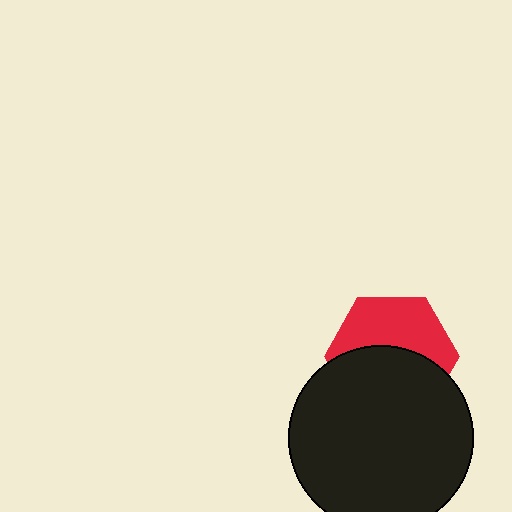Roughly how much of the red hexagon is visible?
About half of it is visible (roughly 47%).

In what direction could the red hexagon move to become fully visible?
The red hexagon could move up. That would shift it out from behind the black circle entirely.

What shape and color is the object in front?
The object in front is a black circle.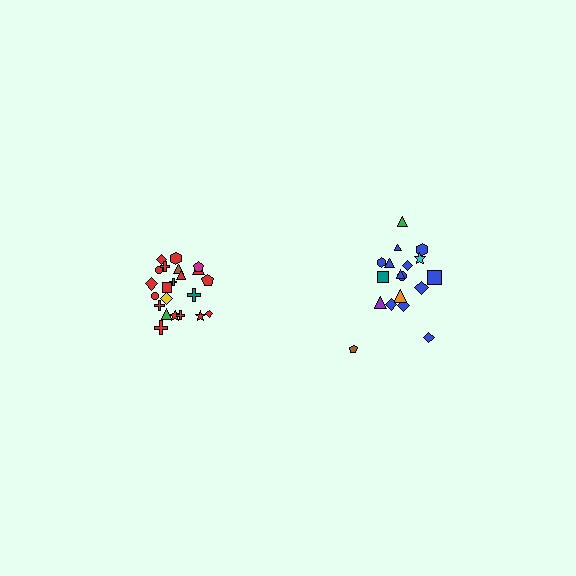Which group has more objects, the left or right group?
The left group.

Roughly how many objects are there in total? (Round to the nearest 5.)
Roughly 40 objects in total.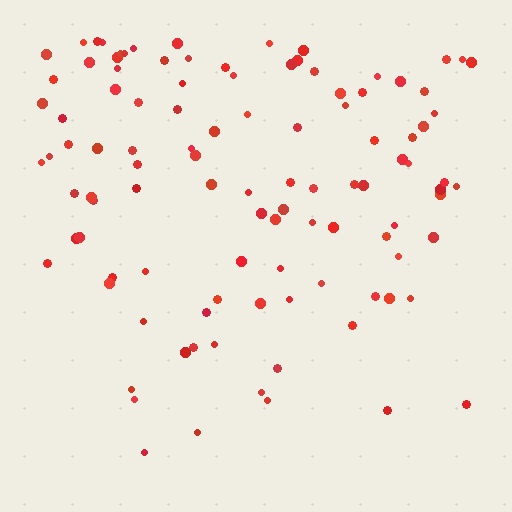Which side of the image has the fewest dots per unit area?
The bottom.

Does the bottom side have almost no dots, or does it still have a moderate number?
Still a moderate number, just noticeably fewer than the top.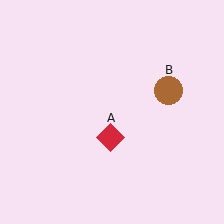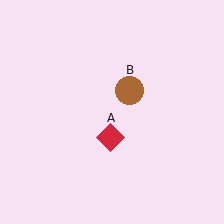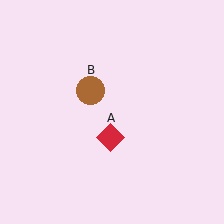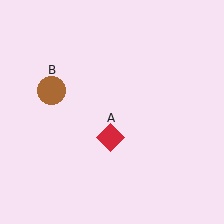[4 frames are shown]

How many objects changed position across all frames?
1 object changed position: brown circle (object B).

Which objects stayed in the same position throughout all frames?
Red diamond (object A) remained stationary.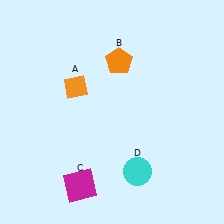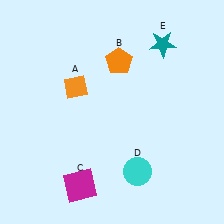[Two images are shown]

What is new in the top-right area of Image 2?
A teal star (E) was added in the top-right area of Image 2.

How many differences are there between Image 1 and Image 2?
There is 1 difference between the two images.